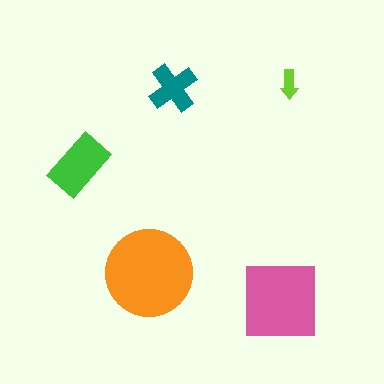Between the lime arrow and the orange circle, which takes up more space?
The orange circle.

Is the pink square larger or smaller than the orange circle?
Smaller.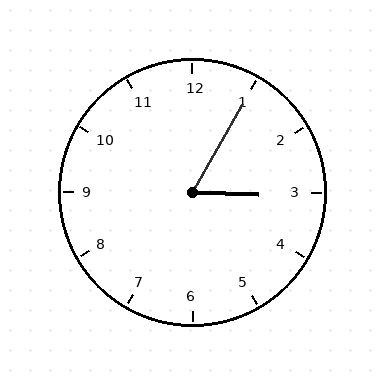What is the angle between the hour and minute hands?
Approximately 62 degrees.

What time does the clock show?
3:05.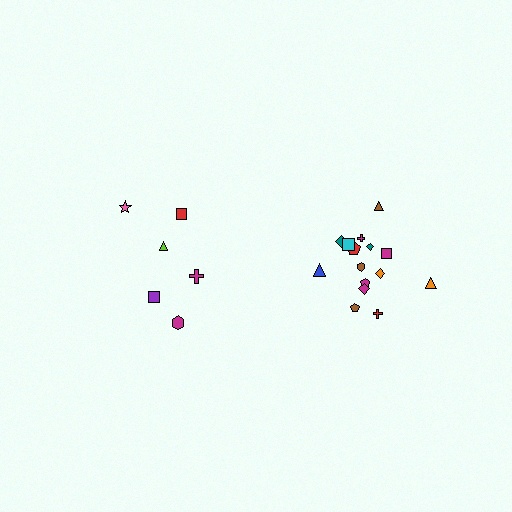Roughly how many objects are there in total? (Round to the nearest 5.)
Roughly 20 objects in total.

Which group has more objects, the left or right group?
The right group.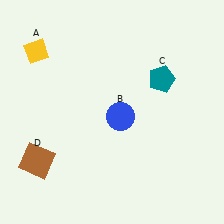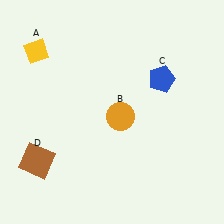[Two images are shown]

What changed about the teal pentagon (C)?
In Image 1, C is teal. In Image 2, it changed to blue.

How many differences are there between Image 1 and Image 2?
There are 2 differences between the two images.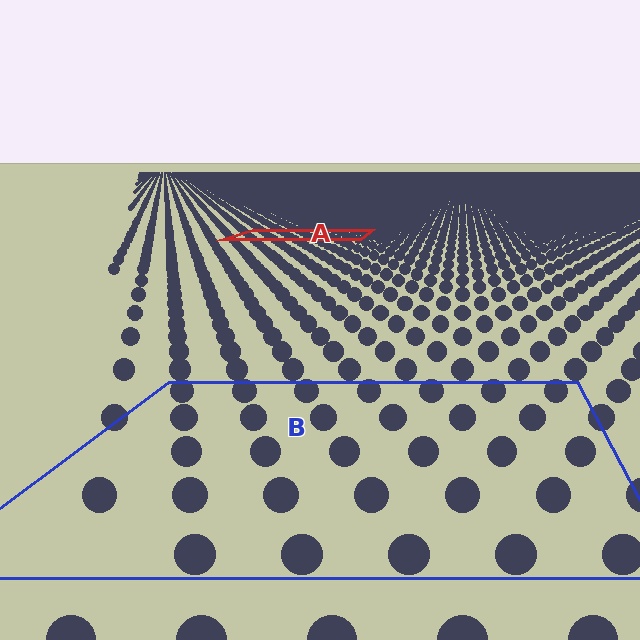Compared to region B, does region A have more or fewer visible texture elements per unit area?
Region A has more texture elements per unit area — they are packed more densely because it is farther away.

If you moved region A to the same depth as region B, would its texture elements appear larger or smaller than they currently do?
They would appear larger. At a closer depth, the same texture elements are projected at a bigger on-screen size.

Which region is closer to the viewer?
Region B is closer. The texture elements there are larger and more spread out.